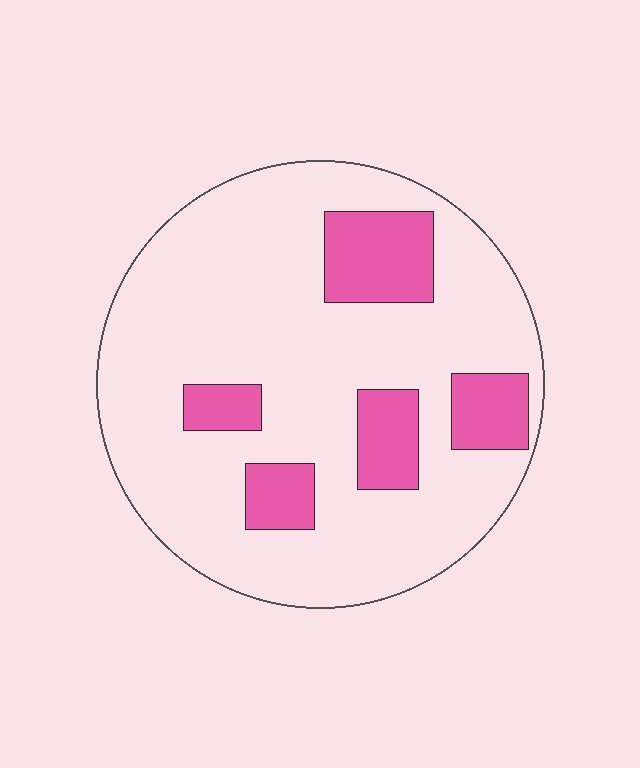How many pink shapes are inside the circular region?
5.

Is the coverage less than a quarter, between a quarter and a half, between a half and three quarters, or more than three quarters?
Less than a quarter.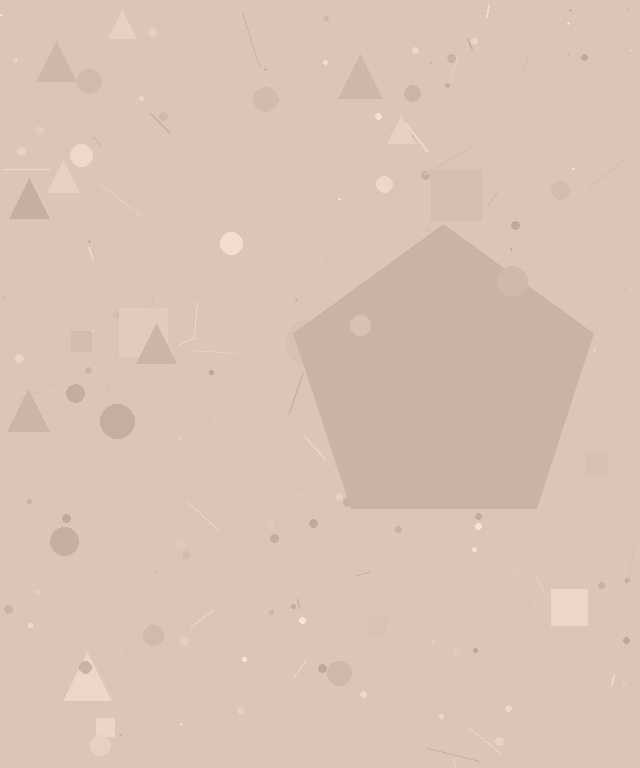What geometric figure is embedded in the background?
A pentagon is embedded in the background.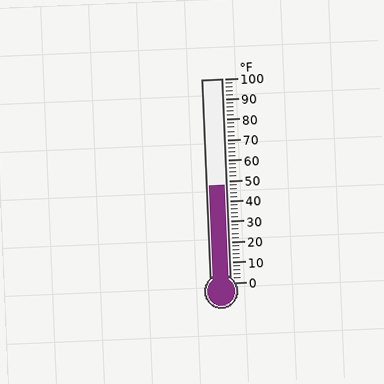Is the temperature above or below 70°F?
The temperature is below 70°F.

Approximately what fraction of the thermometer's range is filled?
The thermometer is filled to approximately 50% of its range.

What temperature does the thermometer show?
The thermometer shows approximately 48°F.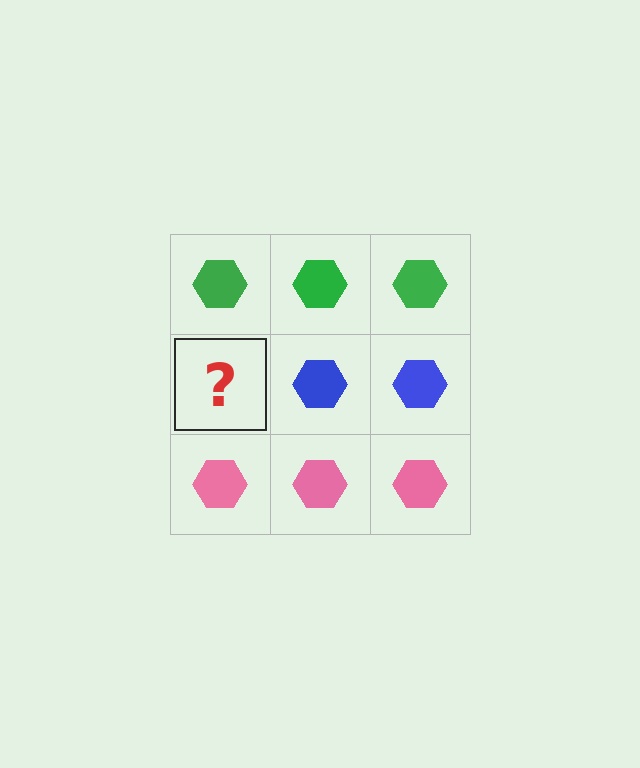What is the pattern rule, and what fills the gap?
The rule is that each row has a consistent color. The gap should be filled with a blue hexagon.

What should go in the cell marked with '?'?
The missing cell should contain a blue hexagon.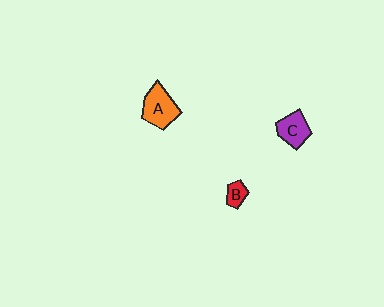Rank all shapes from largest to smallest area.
From largest to smallest: A (orange), C (purple), B (red).